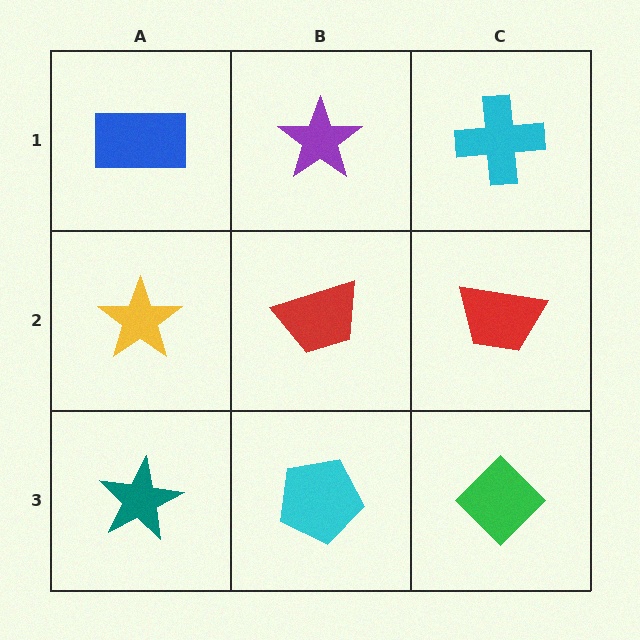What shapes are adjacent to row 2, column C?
A cyan cross (row 1, column C), a green diamond (row 3, column C), a red trapezoid (row 2, column B).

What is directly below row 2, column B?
A cyan pentagon.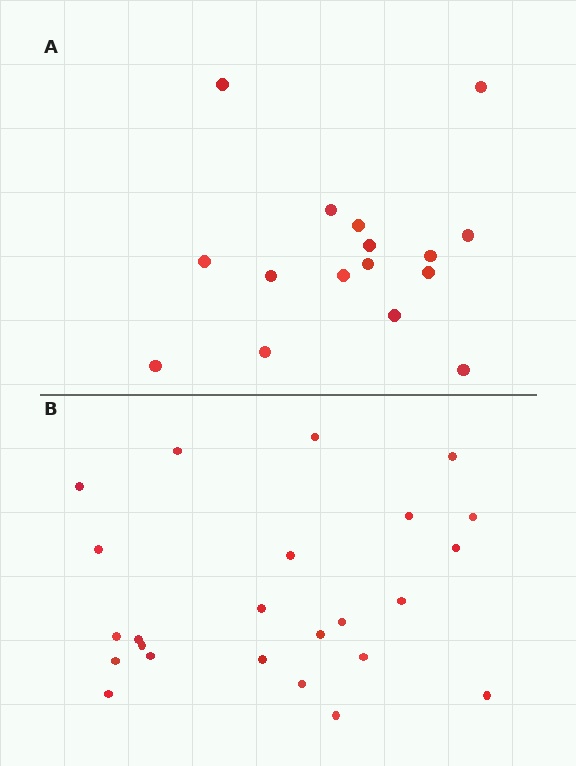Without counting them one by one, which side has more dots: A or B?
Region B (the bottom region) has more dots.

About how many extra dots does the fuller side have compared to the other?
Region B has roughly 8 or so more dots than region A.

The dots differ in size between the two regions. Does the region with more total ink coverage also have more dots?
No. Region A has more total ink coverage because its dots are larger, but region B actually contains more individual dots. Total area can be misleading — the number of items is what matters here.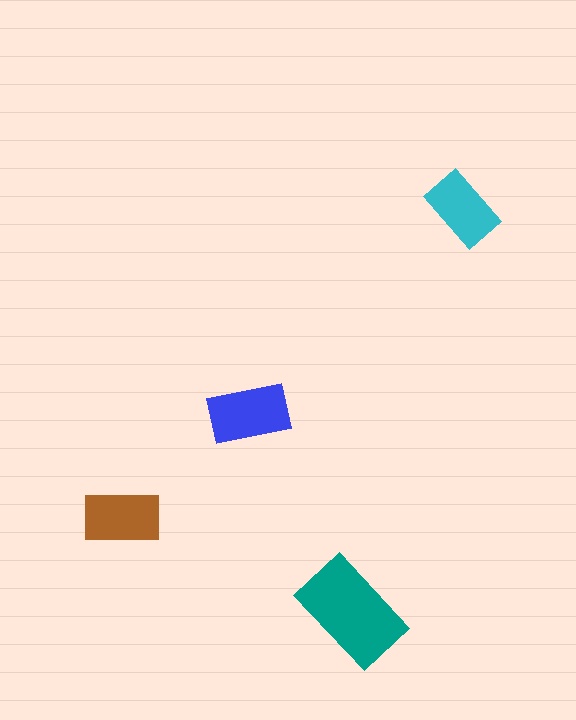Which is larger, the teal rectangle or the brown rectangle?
The teal one.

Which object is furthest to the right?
The cyan rectangle is rightmost.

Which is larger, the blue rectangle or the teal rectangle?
The teal one.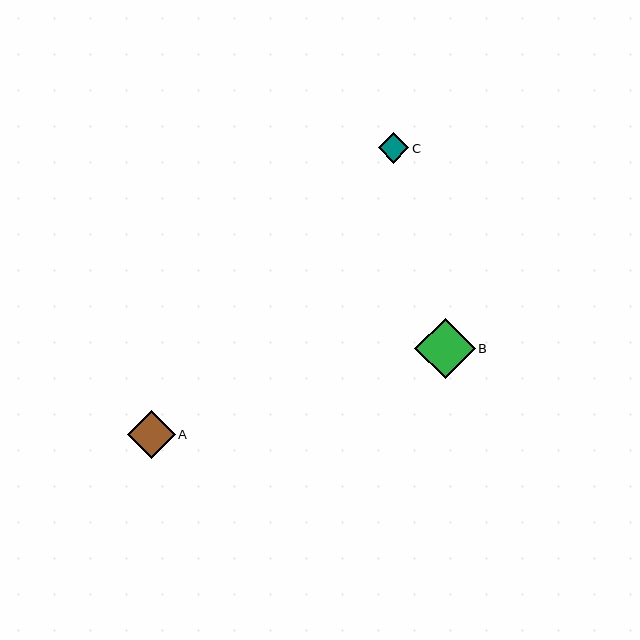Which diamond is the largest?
Diamond B is the largest with a size of approximately 60 pixels.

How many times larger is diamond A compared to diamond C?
Diamond A is approximately 1.6 times the size of diamond C.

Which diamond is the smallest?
Diamond C is the smallest with a size of approximately 30 pixels.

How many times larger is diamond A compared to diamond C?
Diamond A is approximately 1.6 times the size of diamond C.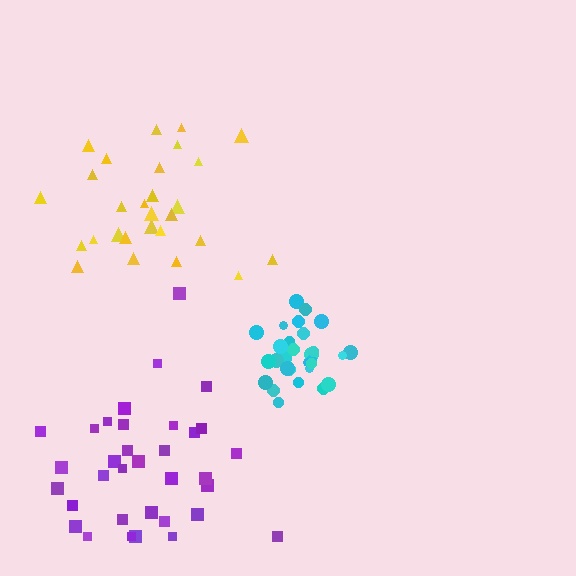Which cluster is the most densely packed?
Cyan.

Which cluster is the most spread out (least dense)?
Yellow.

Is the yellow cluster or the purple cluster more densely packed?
Purple.